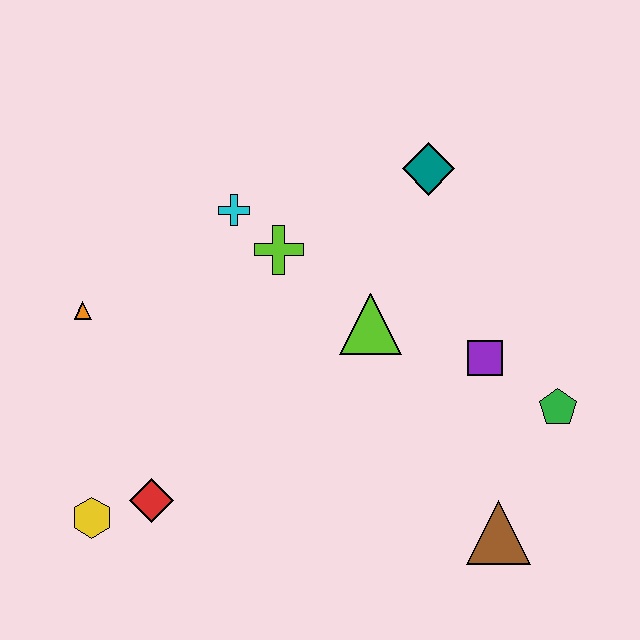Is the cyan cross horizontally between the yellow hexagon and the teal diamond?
Yes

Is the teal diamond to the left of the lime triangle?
No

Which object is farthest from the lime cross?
The brown triangle is farthest from the lime cross.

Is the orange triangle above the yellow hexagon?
Yes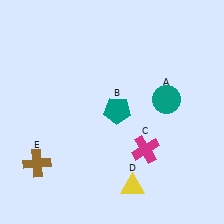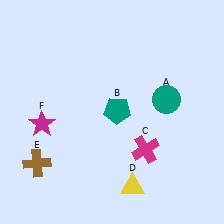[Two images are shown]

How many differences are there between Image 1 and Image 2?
There is 1 difference between the two images.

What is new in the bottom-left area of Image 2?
A magenta star (F) was added in the bottom-left area of Image 2.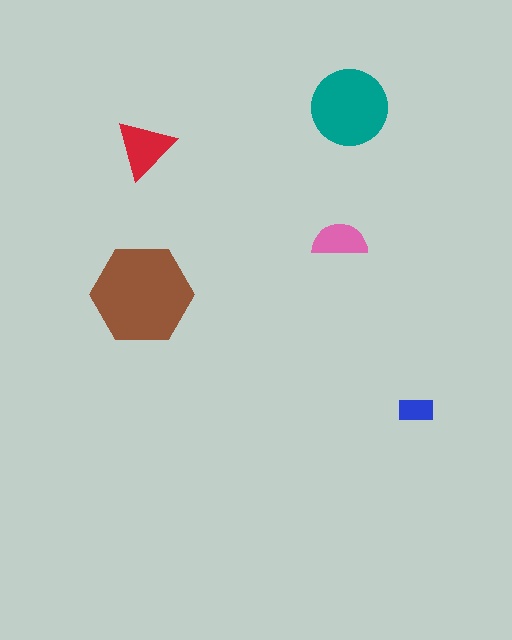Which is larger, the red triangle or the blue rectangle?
The red triangle.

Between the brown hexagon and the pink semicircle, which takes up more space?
The brown hexagon.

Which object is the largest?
The brown hexagon.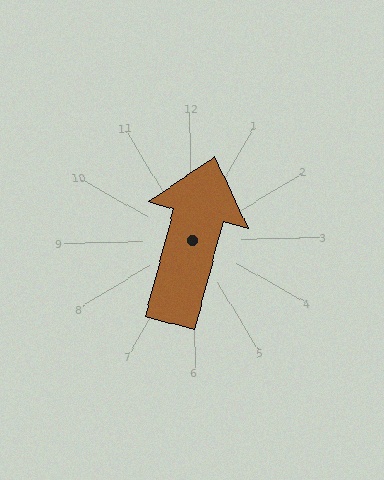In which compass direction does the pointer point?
North.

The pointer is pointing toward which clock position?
Roughly 1 o'clock.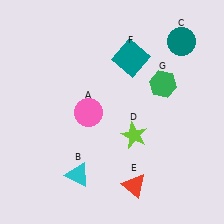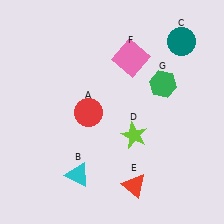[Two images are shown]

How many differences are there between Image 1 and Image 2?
There are 2 differences between the two images.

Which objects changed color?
A changed from pink to red. F changed from teal to pink.